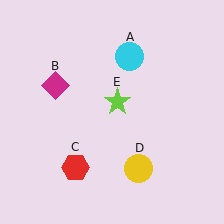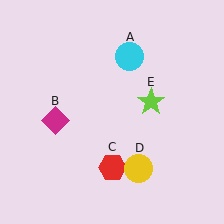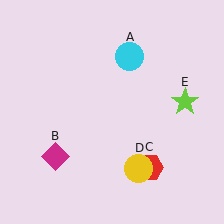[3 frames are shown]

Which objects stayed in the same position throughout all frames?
Cyan circle (object A) and yellow circle (object D) remained stationary.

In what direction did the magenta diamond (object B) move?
The magenta diamond (object B) moved down.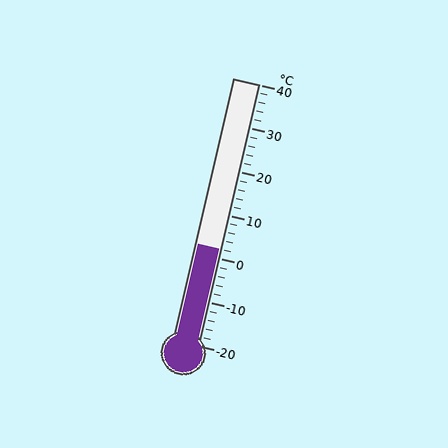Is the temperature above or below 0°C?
The temperature is above 0°C.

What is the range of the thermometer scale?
The thermometer scale ranges from -20°C to 40°C.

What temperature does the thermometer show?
The thermometer shows approximately 2°C.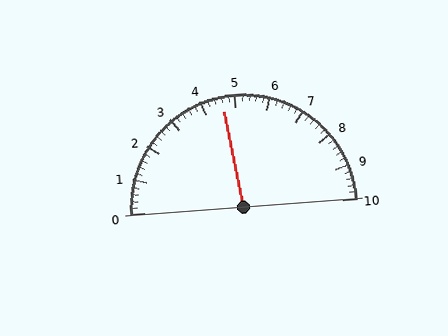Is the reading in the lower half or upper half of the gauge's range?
The reading is in the lower half of the range (0 to 10).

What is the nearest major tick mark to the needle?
The nearest major tick mark is 5.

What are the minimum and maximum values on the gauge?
The gauge ranges from 0 to 10.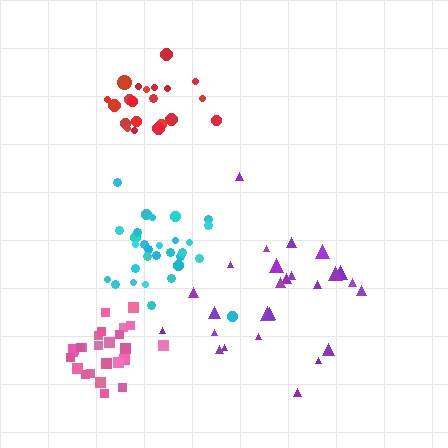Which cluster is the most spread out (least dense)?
Purple.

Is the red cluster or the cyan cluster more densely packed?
Cyan.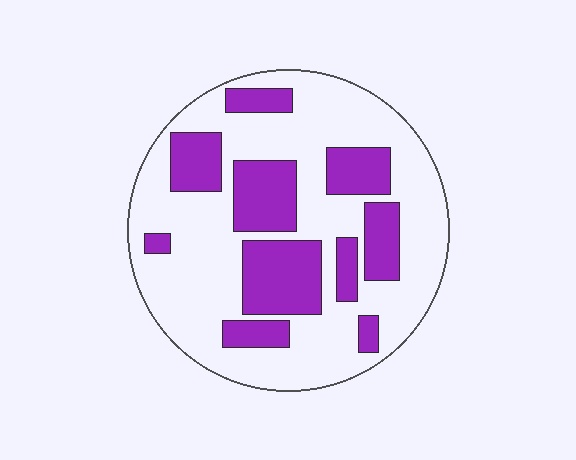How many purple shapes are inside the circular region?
10.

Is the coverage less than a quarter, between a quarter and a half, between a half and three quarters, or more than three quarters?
Between a quarter and a half.